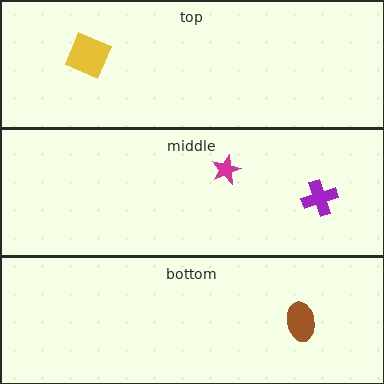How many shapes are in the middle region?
2.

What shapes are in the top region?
The yellow square.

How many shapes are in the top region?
1.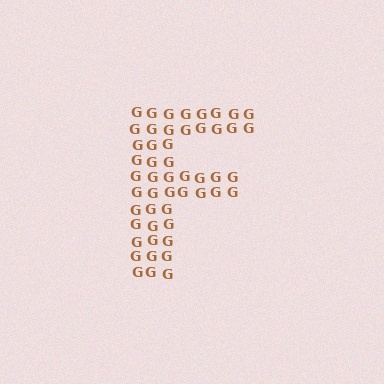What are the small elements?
The small elements are letter G's.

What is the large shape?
The large shape is the letter F.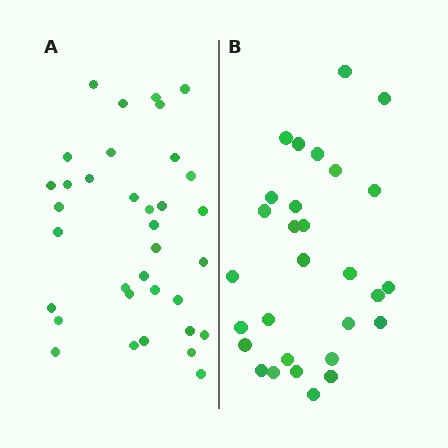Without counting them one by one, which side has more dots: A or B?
Region A (the left region) has more dots.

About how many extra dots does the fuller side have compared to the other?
Region A has about 6 more dots than region B.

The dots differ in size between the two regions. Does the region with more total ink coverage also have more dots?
No. Region B has more total ink coverage because its dots are larger, but region A actually contains more individual dots. Total area can be misleading — the number of items is what matters here.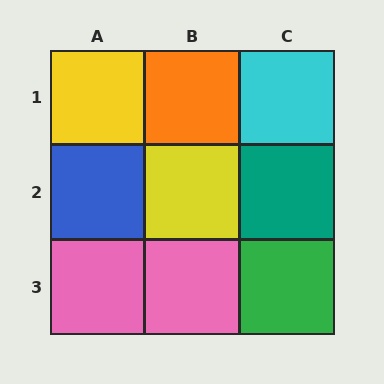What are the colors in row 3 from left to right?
Pink, pink, green.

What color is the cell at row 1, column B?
Orange.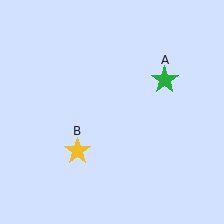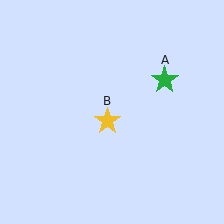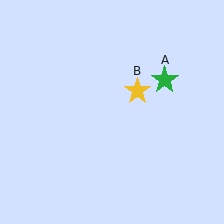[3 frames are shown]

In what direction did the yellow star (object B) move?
The yellow star (object B) moved up and to the right.